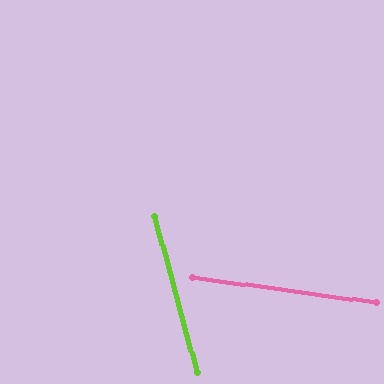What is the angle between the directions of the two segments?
Approximately 67 degrees.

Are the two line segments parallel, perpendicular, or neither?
Neither parallel nor perpendicular — they differ by about 67°.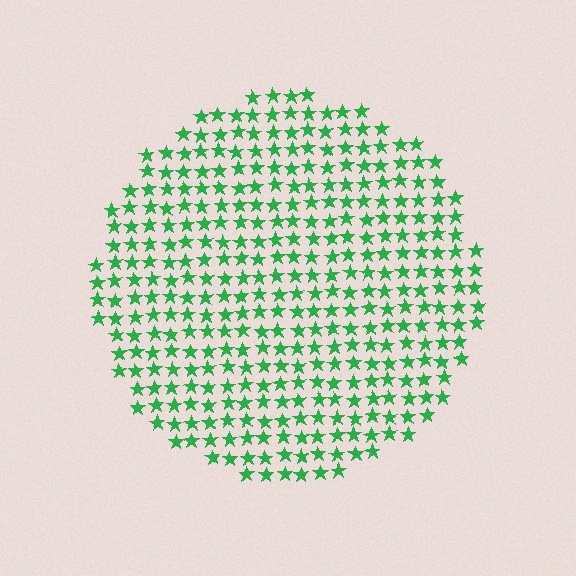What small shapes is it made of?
It is made of small stars.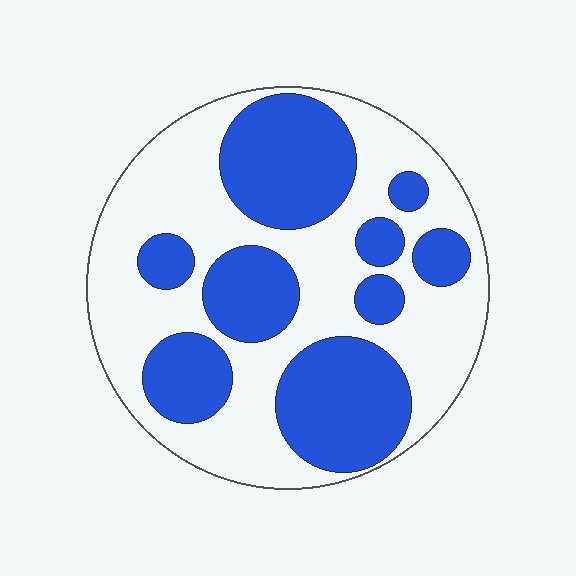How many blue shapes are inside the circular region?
9.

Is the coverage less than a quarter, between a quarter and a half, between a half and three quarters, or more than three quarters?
Between a quarter and a half.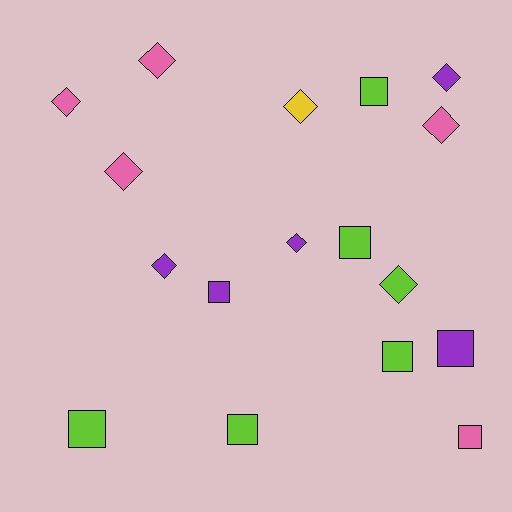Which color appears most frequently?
Lime, with 6 objects.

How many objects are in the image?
There are 17 objects.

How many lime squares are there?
There are 5 lime squares.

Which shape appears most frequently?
Diamond, with 9 objects.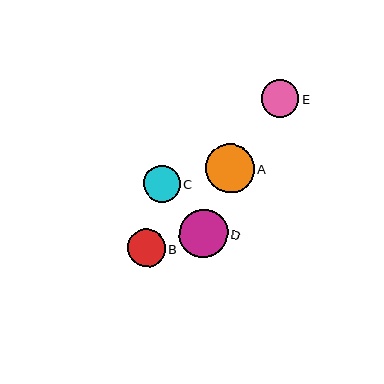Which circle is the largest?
Circle D is the largest with a size of approximately 49 pixels.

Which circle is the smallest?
Circle C is the smallest with a size of approximately 37 pixels.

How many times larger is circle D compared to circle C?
Circle D is approximately 1.3 times the size of circle C.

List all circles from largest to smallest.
From largest to smallest: D, A, B, E, C.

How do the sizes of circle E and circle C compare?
Circle E and circle C are approximately the same size.